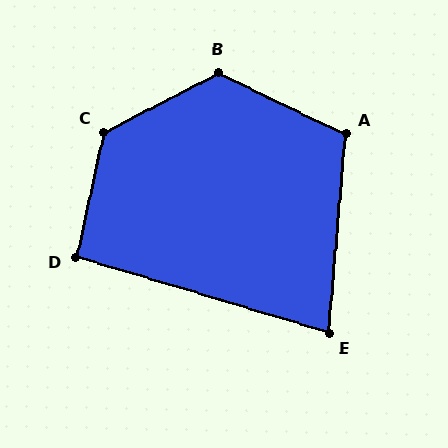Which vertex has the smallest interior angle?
E, at approximately 78 degrees.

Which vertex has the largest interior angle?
C, at approximately 130 degrees.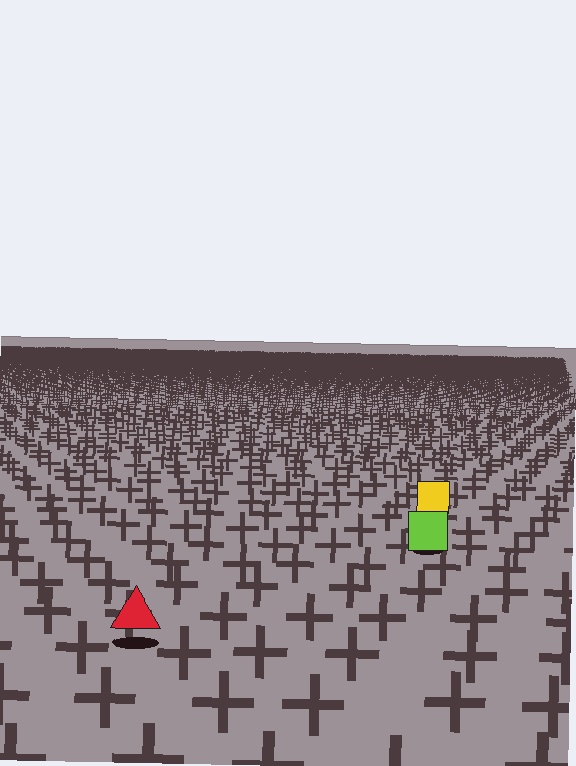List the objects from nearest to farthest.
From nearest to farthest: the red triangle, the lime square, the yellow square.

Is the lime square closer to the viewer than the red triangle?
No. The red triangle is closer — you can tell from the texture gradient: the ground texture is coarser near it.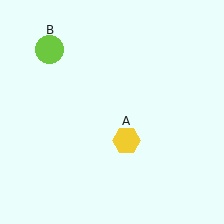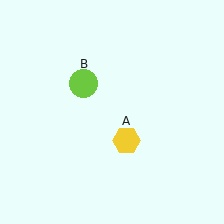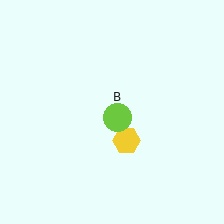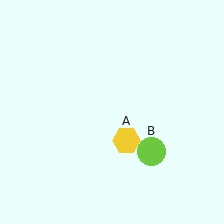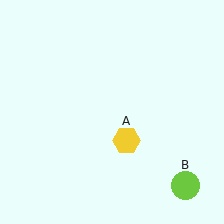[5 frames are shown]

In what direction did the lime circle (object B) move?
The lime circle (object B) moved down and to the right.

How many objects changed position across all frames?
1 object changed position: lime circle (object B).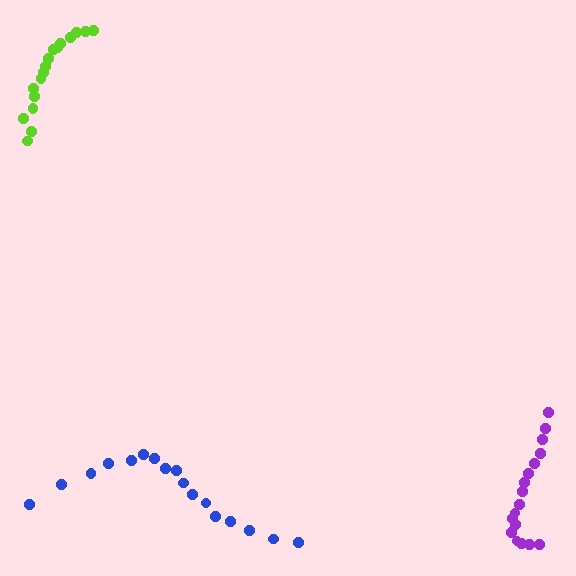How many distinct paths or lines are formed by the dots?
There are 3 distinct paths.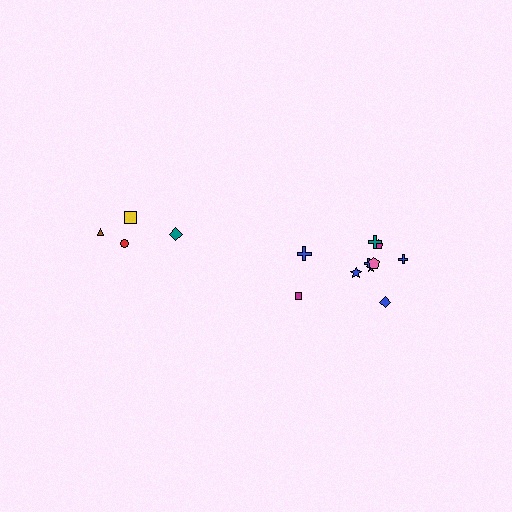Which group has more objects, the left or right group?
The right group.